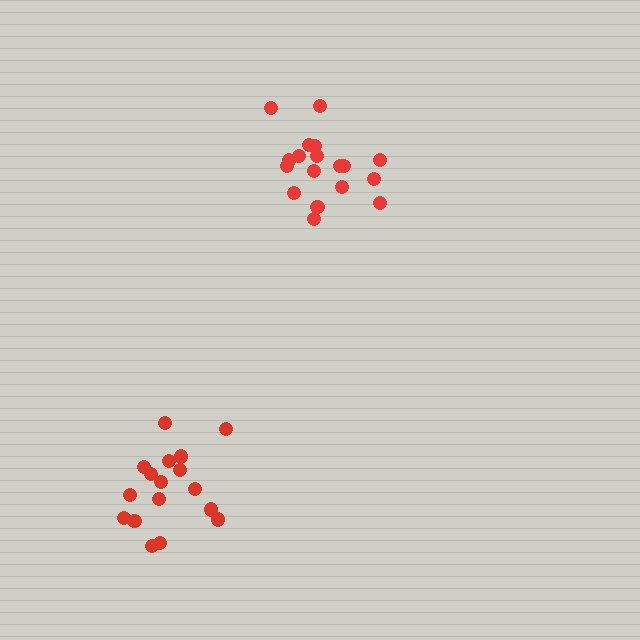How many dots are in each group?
Group 1: 18 dots, Group 2: 17 dots (35 total).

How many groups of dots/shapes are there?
There are 2 groups.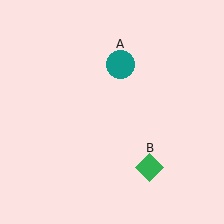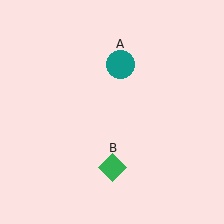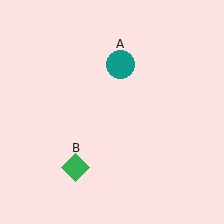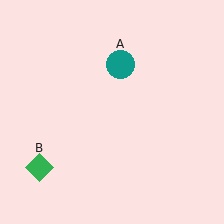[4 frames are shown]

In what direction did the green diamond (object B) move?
The green diamond (object B) moved left.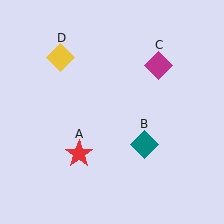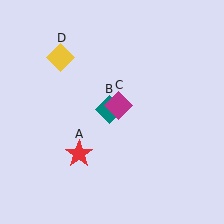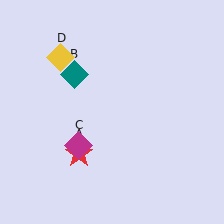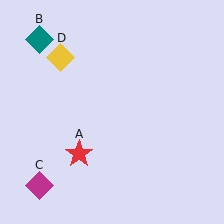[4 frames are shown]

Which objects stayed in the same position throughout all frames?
Red star (object A) and yellow diamond (object D) remained stationary.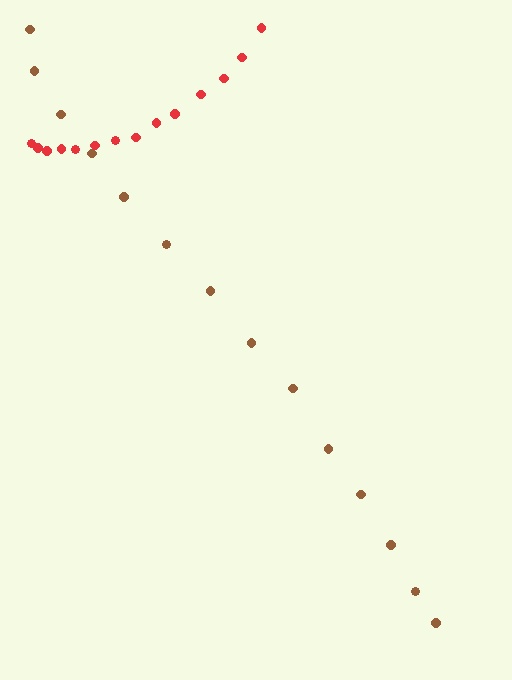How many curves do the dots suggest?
There are 2 distinct paths.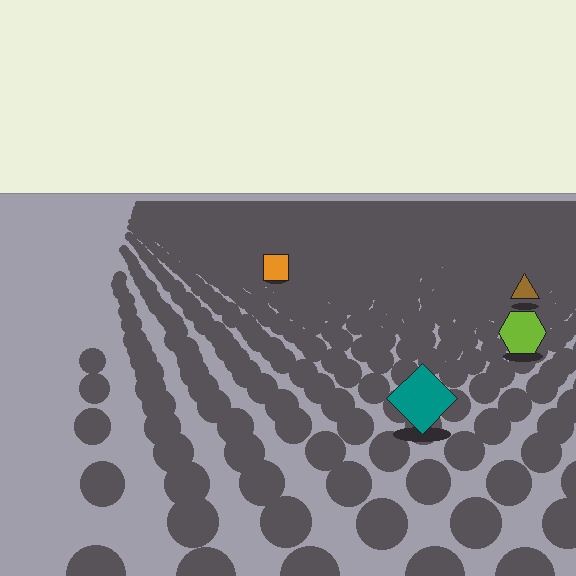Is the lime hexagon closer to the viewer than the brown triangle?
Yes. The lime hexagon is closer — you can tell from the texture gradient: the ground texture is coarser near it.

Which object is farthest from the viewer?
The orange square is farthest from the viewer. It appears smaller and the ground texture around it is denser.